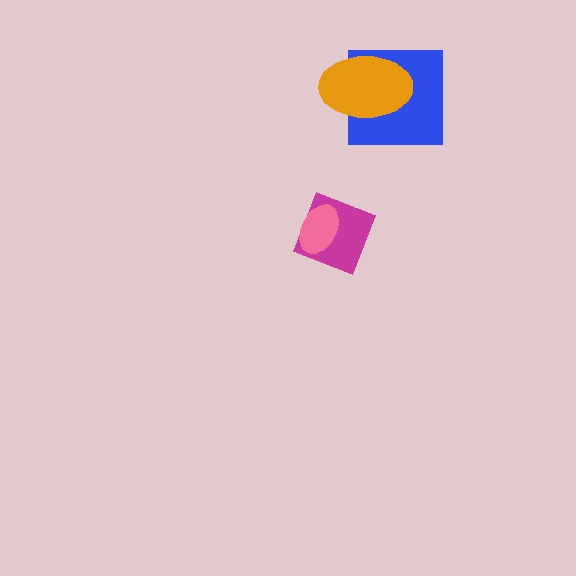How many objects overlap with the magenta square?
1 object overlaps with the magenta square.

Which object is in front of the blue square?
The orange ellipse is in front of the blue square.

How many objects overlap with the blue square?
1 object overlaps with the blue square.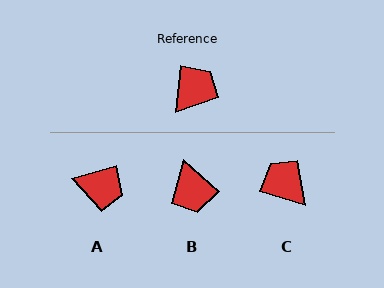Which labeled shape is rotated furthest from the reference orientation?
B, about 125 degrees away.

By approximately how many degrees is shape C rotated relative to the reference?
Approximately 80 degrees counter-clockwise.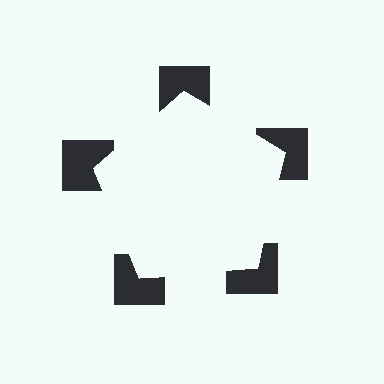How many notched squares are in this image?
There are 5 — one at each vertex of the illusory pentagon.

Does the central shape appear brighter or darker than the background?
It typically appears slightly brighter than the background, even though no actual brightness change is drawn.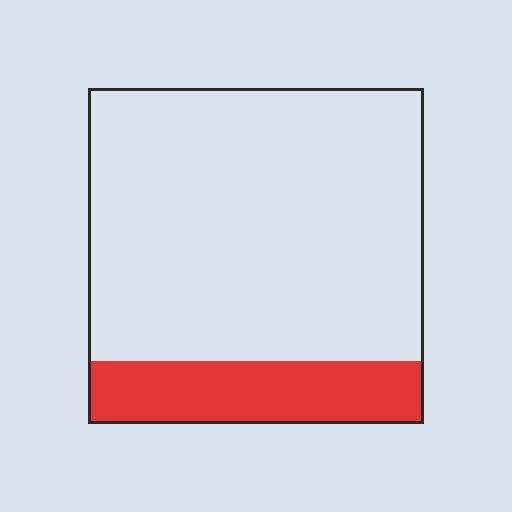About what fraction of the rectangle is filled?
About one fifth (1/5).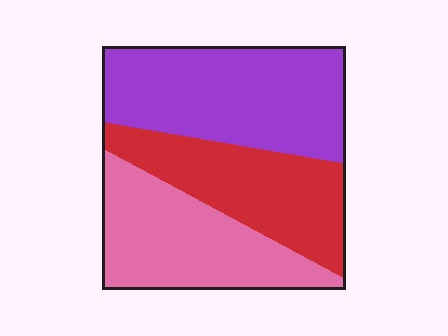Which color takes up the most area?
Purple, at roughly 40%.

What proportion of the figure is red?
Red takes up between a sixth and a third of the figure.